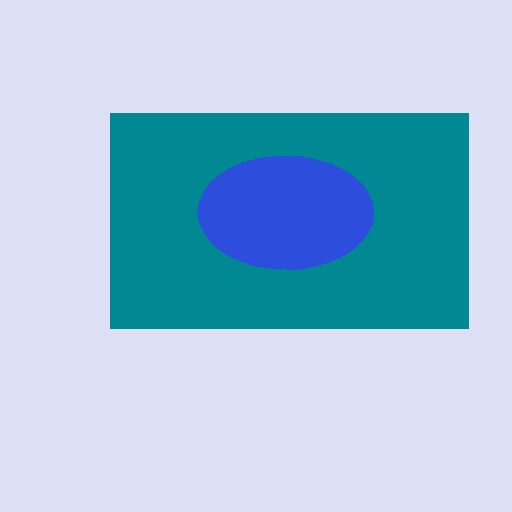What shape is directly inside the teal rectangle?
The blue ellipse.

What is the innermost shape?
The blue ellipse.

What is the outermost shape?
The teal rectangle.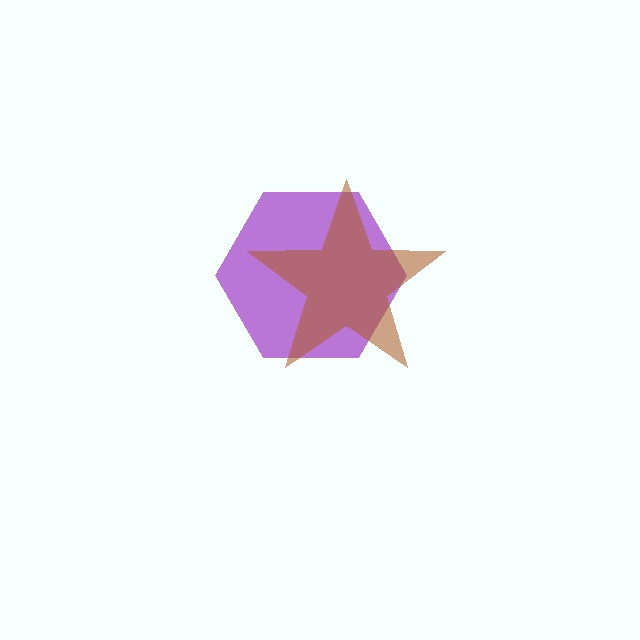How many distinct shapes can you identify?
There are 2 distinct shapes: a purple hexagon, a brown star.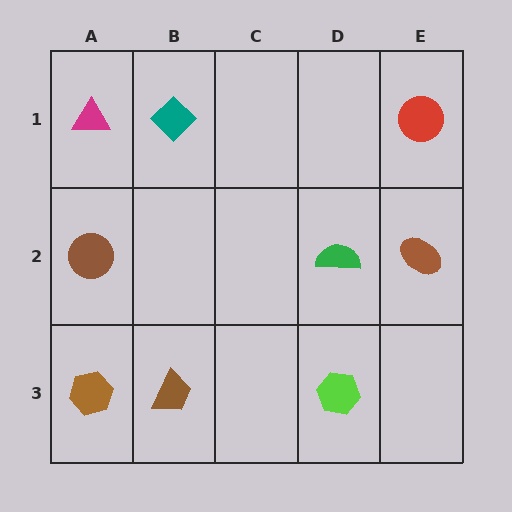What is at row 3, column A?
A brown hexagon.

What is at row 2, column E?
A brown ellipse.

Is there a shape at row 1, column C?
No, that cell is empty.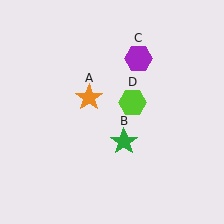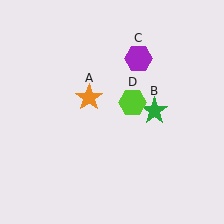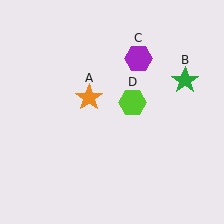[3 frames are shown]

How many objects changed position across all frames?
1 object changed position: green star (object B).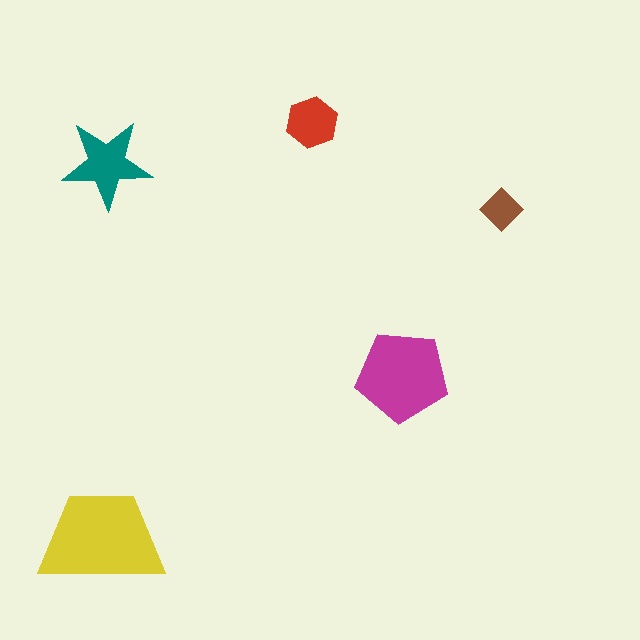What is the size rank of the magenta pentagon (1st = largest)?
2nd.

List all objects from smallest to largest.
The brown diamond, the red hexagon, the teal star, the magenta pentagon, the yellow trapezoid.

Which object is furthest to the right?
The brown diamond is rightmost.